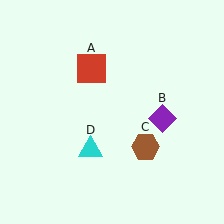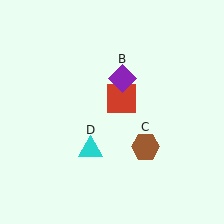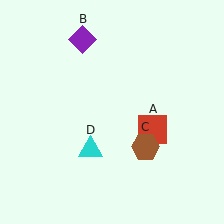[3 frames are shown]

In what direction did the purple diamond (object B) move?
The purple diamond (object B) moved up and to the left.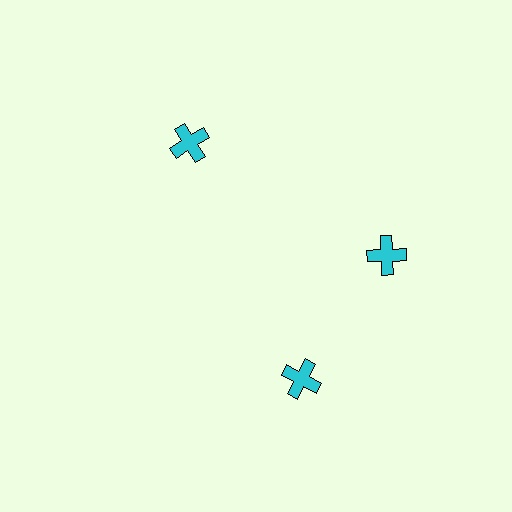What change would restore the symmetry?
The symmetry would be restored by rotating it back into even spacing with its neighbors so that all 3 crosses sit at equal angles and equal distance from the center.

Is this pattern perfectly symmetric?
No. The 3 cyan crosses are arranged in a ring, but one element near the 7 o'clock position is rotated out of alignment along the ring, breaking the 3-fold rotational symmetry.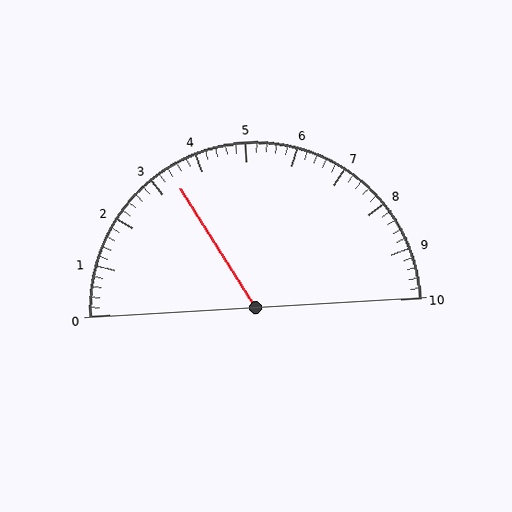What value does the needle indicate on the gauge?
The needle indicates approximately 3.4.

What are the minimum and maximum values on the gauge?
The gauge ranges from 0 to 10.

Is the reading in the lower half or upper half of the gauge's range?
The reading is in the lower half of the range (0 to 10).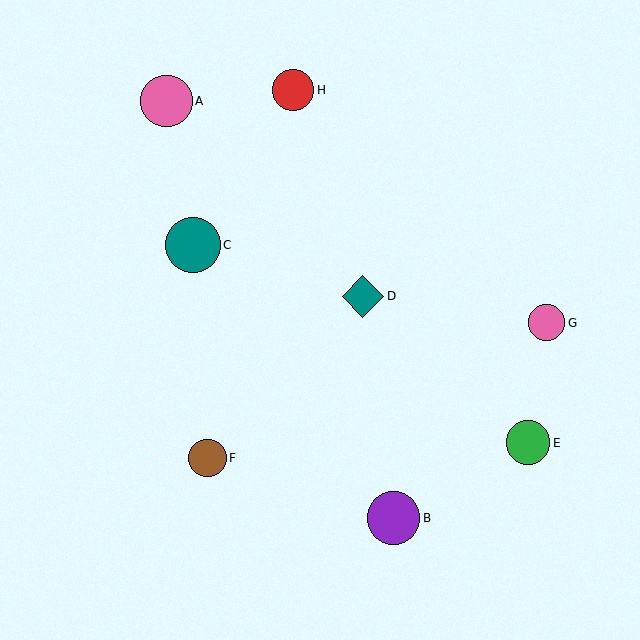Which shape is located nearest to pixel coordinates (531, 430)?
The green circle (labeled E) at (528, 443) is nearest to that location.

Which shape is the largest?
The teal circle (labeled C) is the largest.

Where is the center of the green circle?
The center of the green circle is at (528, 443).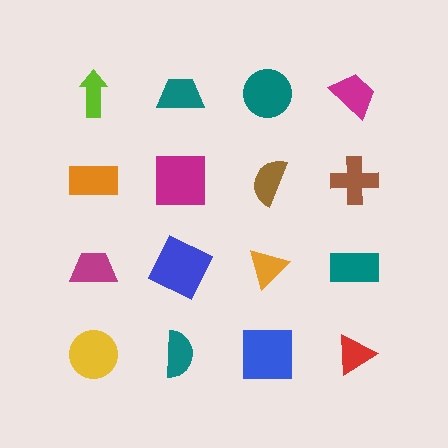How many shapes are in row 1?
4 shapes.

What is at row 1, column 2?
A teal trapezoid.